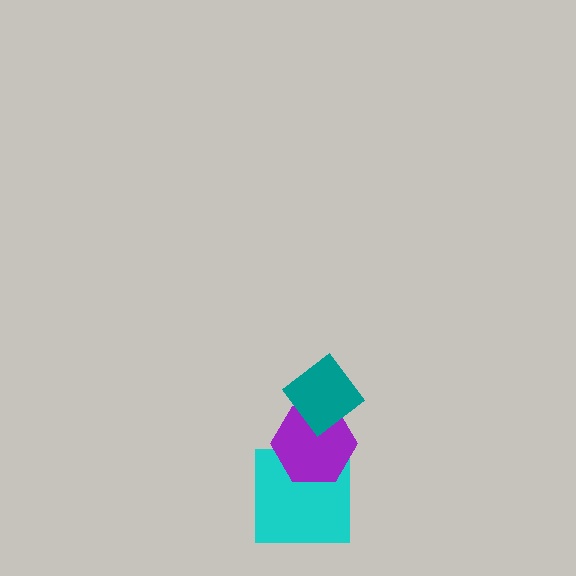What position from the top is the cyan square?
The cyan square is 3rd from the top.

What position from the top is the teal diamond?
The teal diamond is 1st from the top.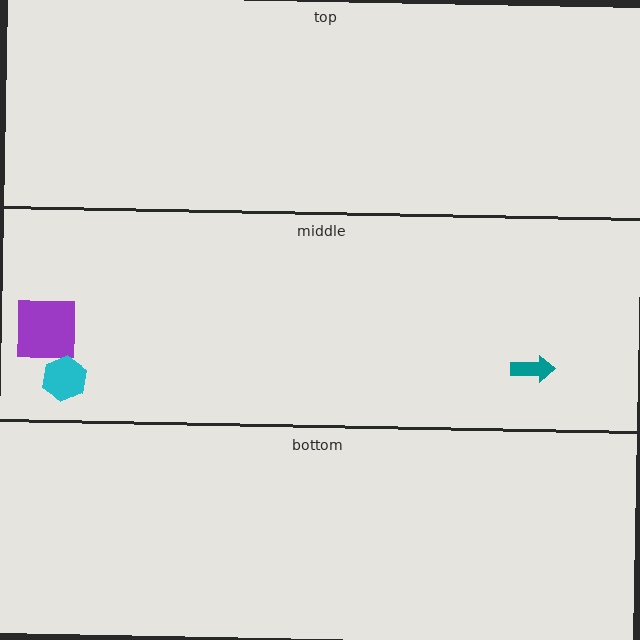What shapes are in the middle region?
The teal arrow, the purple square, the cyan hexagon.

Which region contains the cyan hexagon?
The middle region.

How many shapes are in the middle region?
3.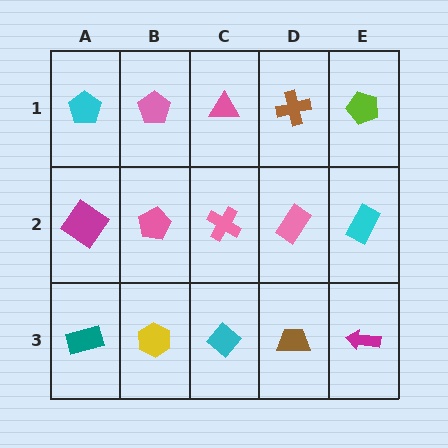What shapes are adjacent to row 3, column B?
A pink pentagon (row 2, column B), a teal rectangle (row 3, column A), a cyan diamond (row 3, column C).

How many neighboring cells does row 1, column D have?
3.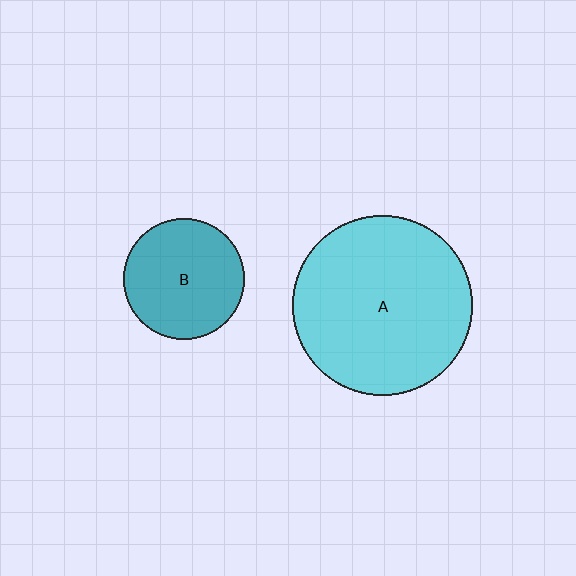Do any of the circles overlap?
No, none of the circles overlap.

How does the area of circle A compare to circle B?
Approximately 2.2 times.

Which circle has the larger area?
Circle A (cyan).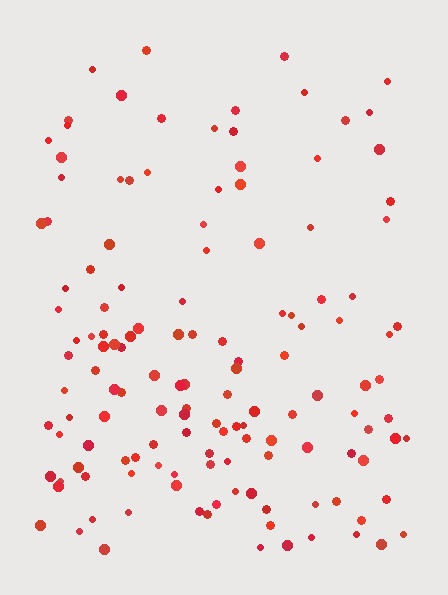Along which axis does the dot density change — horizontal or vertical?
Vertical.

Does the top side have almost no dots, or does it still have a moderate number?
Still a moderate number, just noticeably fewer than the bottom.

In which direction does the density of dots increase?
From top to bottom, with the bottom side densest.